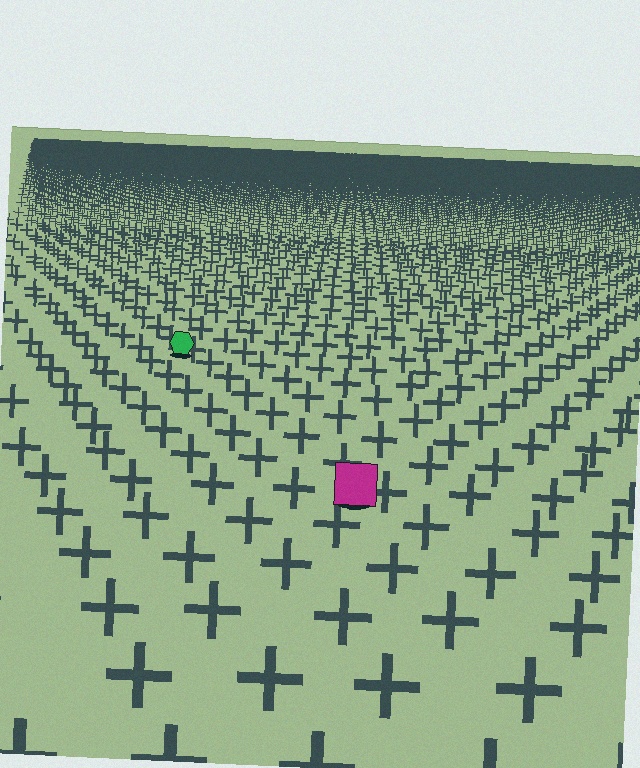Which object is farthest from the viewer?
The green hexagon is farthest from the viewer. It appears smaller and the ground texture around it is denser.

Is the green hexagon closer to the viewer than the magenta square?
No. The magenta square is closer — you can tell from the texture gradient: the ground texture is coarser near it.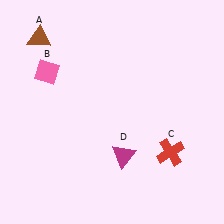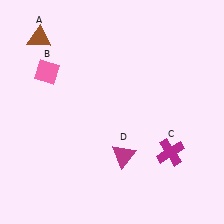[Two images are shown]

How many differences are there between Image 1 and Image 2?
There is 1 difference between the two images.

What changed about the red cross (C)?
In Image 1, C is red. In Image 2, it changed to magenta.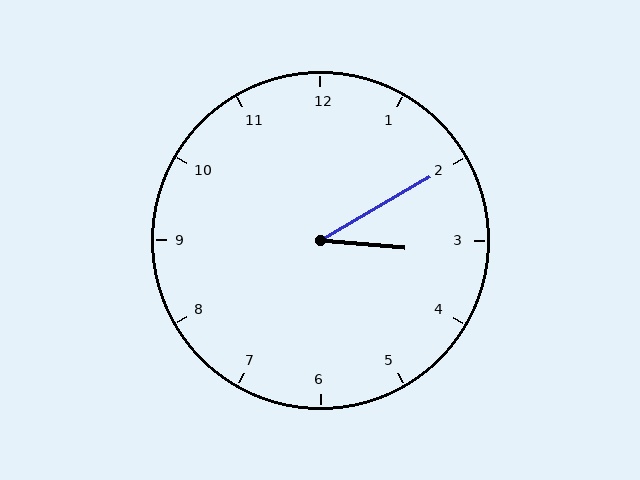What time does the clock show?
3:10.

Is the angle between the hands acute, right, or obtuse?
It is acute.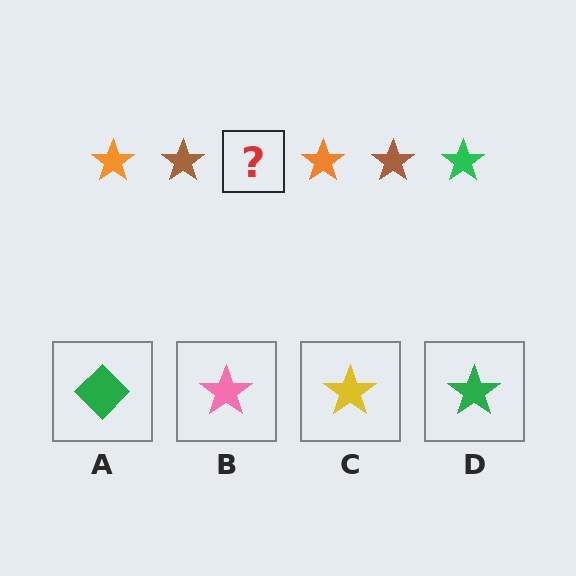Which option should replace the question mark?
Option D.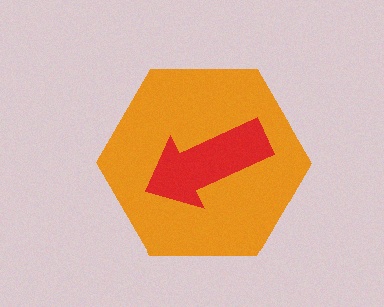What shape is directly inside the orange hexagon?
The red arrow.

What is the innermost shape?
The red arrow.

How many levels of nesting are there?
2.